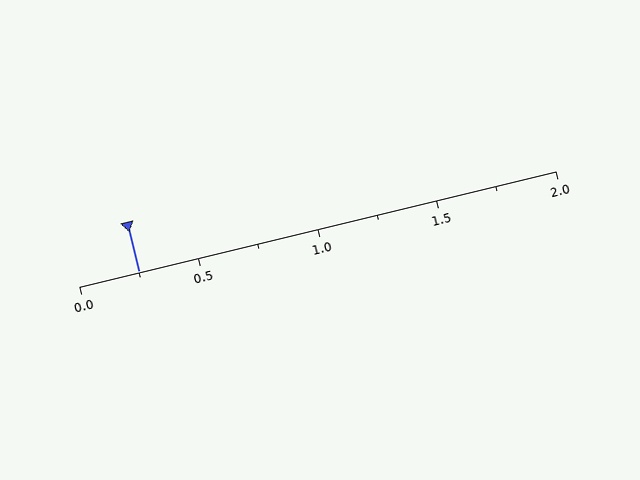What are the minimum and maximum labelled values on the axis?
The axis runs from 0.0 to 2.0.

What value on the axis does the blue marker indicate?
The marker indicates approximately 0.25.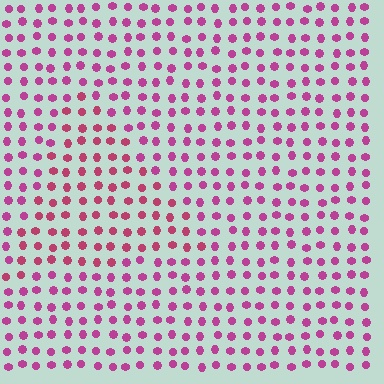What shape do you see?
I see a triangle.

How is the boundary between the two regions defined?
The boundary is defined purely by a slight shift in hue (about 20 degrees). Spacing, size, and orientation are identical on both sides.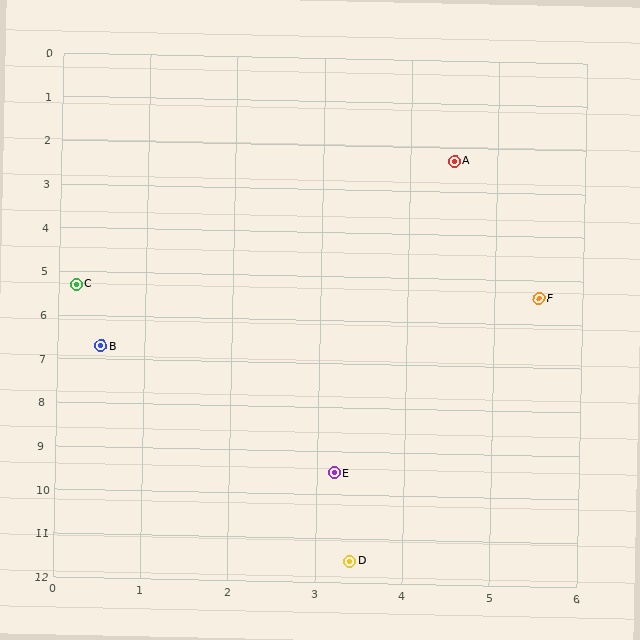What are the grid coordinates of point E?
Point E is at approximately (3.2, 9.5).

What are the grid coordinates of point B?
Point B is at approximately (0.5, 6.7).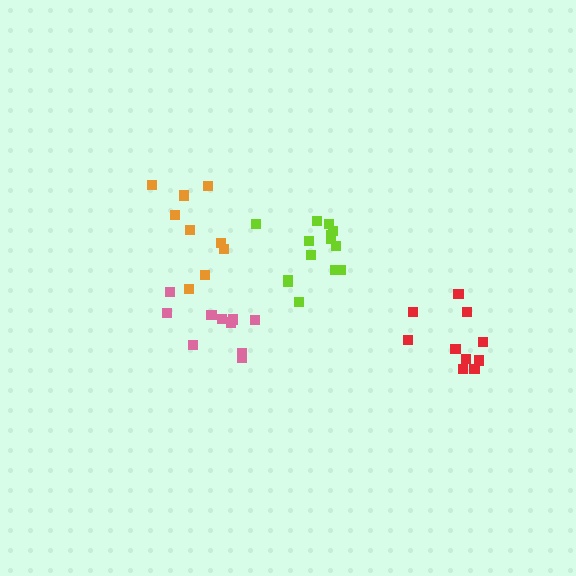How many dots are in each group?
Group 1: 9 dots, Group 2: 10 dots, Group 3: 14 dots, Group 4: 10 dots (43 total).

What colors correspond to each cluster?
The clusters are colored: orange, pink, lime, red.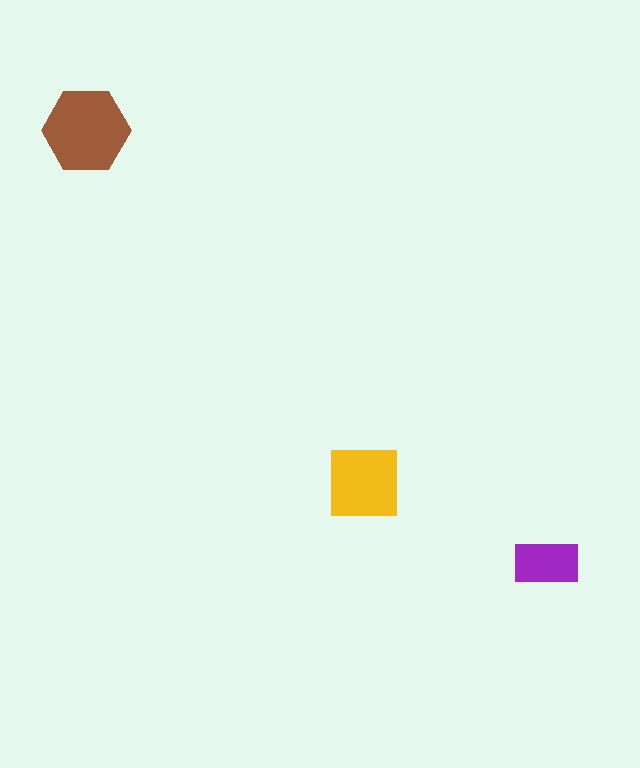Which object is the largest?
The brown hexagon.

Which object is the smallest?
The purple rectangle.